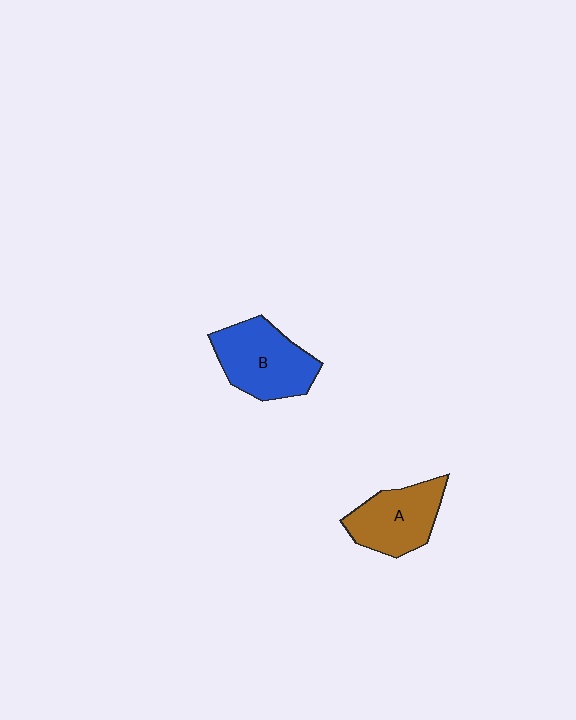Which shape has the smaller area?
Shape A (brown).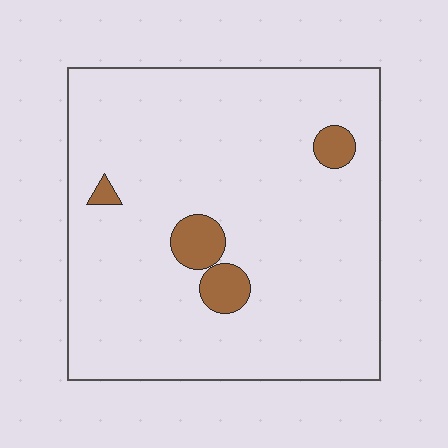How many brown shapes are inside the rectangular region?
4.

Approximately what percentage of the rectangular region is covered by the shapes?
Approximately 5%.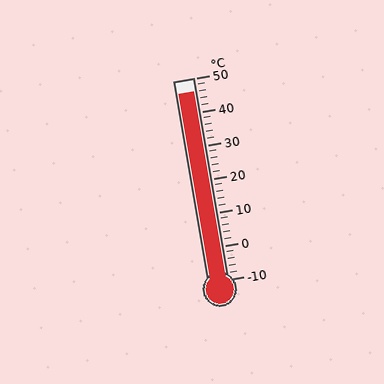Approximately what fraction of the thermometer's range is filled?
The thermometer is filled to approximately 95% of its range.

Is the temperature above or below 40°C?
The temperature is above 40°C.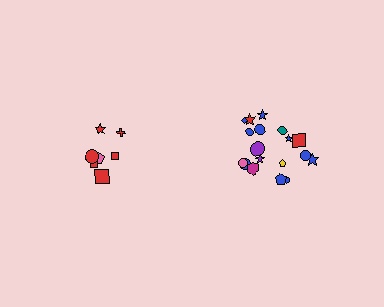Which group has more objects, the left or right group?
The right group.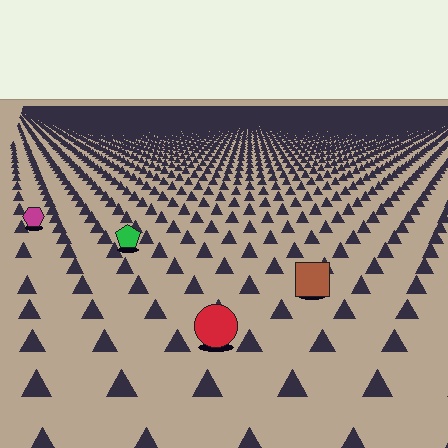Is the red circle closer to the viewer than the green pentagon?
Yes. The red circle is closer — you can tell from the texture gradient: the ground texture is coarser near it.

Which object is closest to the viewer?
The red circle is closest. The texture marks near it are larger and more spread out.